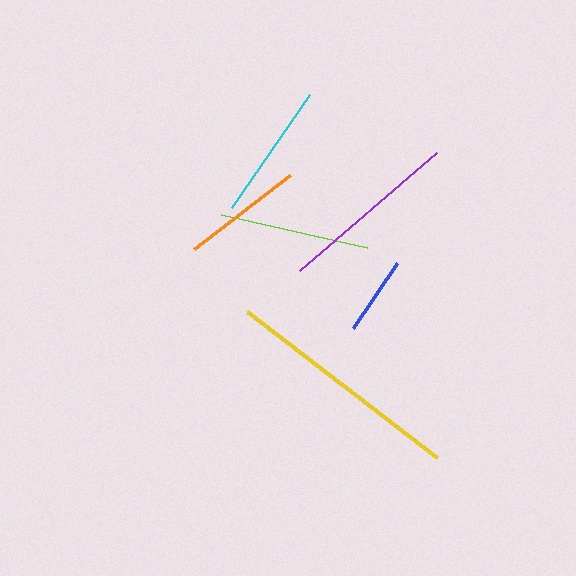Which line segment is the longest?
The yellow line is the longest at approximately 239 pixels.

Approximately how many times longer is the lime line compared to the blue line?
The lime line is approximately 1.9 times the length of the blue line.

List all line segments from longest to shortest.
From longest to shortest: yellow, purple, lime, cyan, orange, blue.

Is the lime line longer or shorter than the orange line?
The lime line is longer than the orange line.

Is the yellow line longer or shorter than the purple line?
The yellow line is longer than the purple line.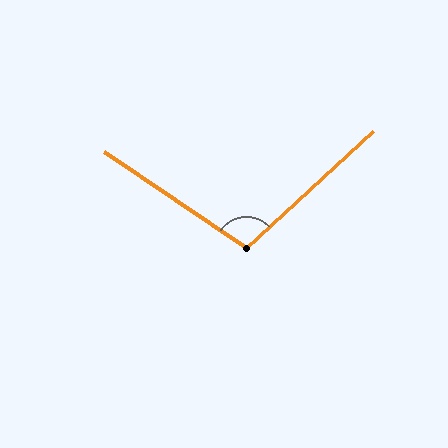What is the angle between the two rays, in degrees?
Approximately 103 degrees.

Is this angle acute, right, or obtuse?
It is obtuse.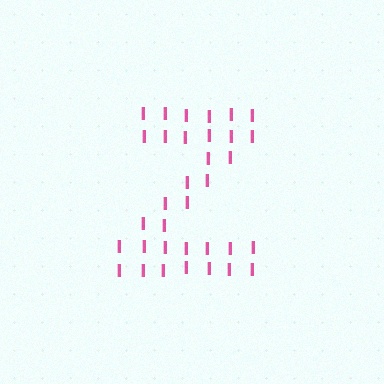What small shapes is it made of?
It is made of small letter I's.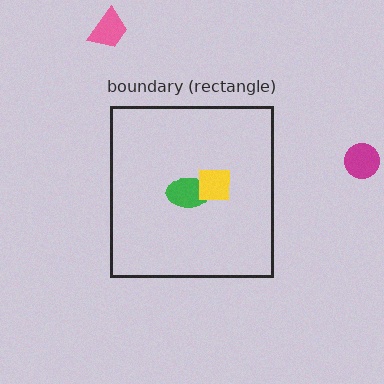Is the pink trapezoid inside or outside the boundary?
Outside.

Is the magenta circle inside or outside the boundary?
Outside.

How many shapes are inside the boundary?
2 inside, 2 outside.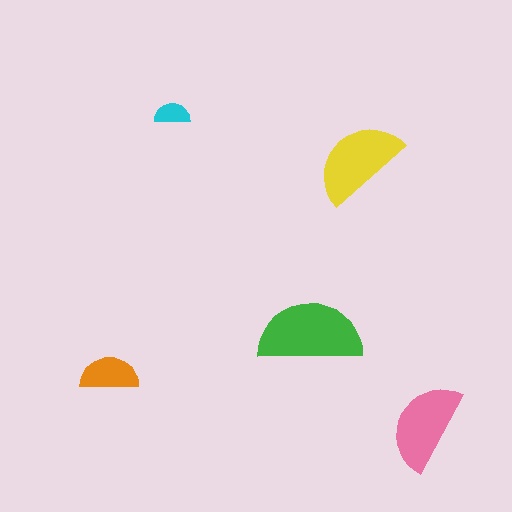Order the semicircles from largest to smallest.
the green one, the yellow one, the pink one, the orange one, the cyan one.